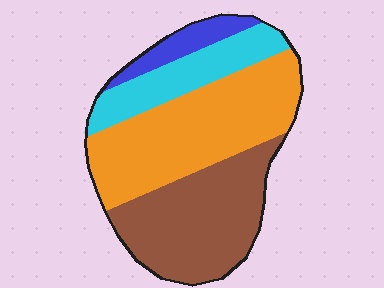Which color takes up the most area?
Orange, at roughly 40%.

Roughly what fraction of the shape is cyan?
Cyan takes up about one sixth (1/6) of the shape.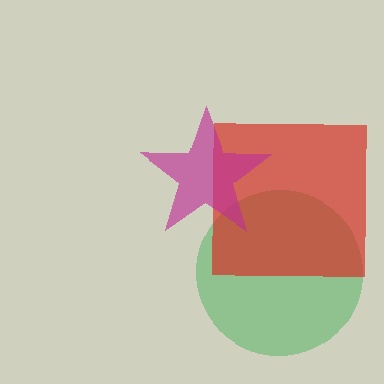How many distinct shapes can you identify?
There are 3 distinct shapes: a green circle, a red square, a magenta star.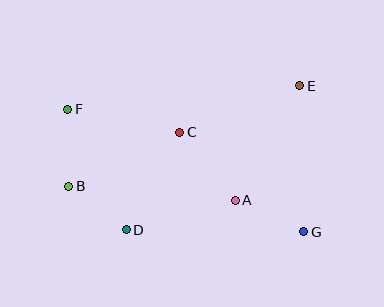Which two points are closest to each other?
Points B and D are closest to each other.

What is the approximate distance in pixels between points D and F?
The distance between D and F is approximately 134 pixels.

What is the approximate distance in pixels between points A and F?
The distance between A and F is approximately 190 pixels.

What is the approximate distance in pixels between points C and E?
The distance between C and E is approximately 129 pixels.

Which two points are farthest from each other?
Points F and G are farthest from each other.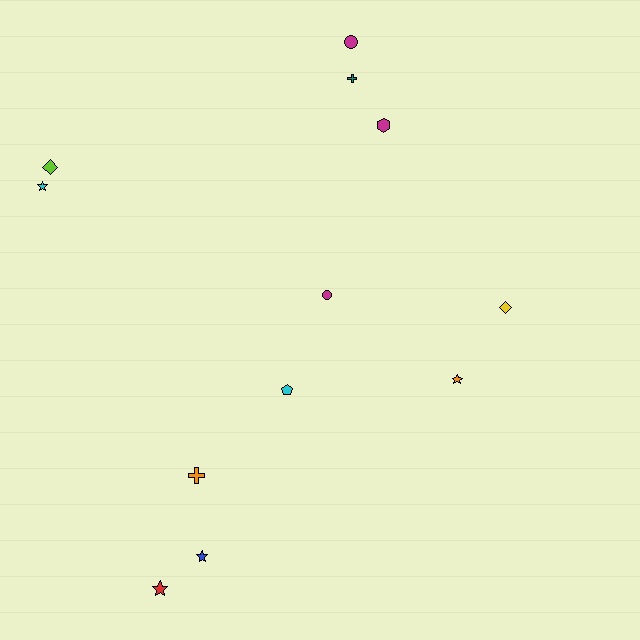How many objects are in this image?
There are 12 objects.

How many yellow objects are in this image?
There is 1 yellow object.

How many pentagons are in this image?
There is 1 pentagon.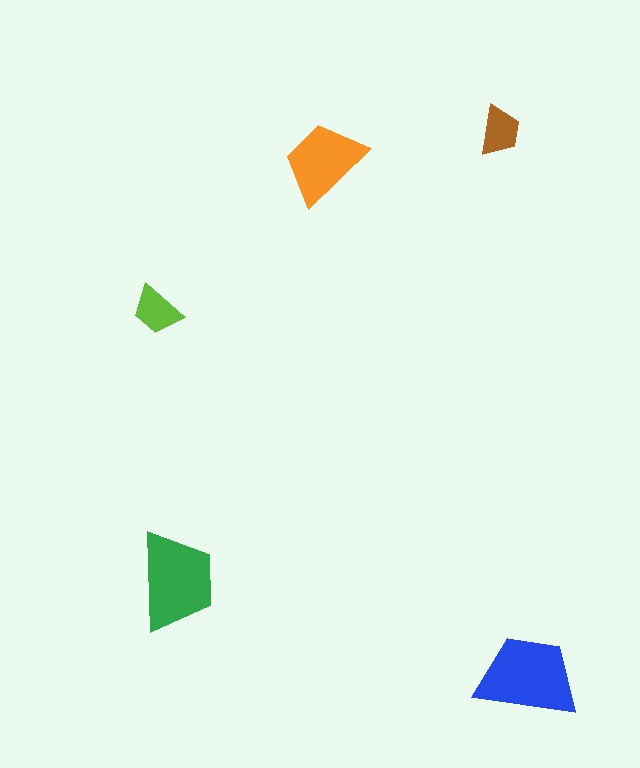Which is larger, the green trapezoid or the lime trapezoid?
The green one.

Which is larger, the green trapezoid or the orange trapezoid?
The green one.